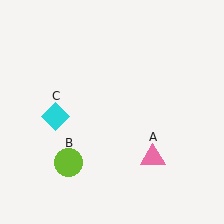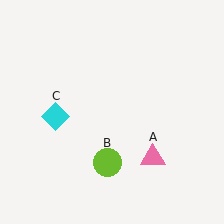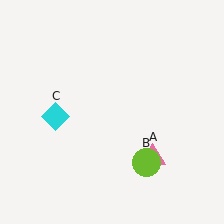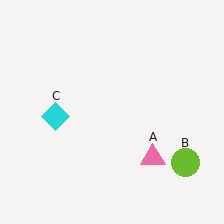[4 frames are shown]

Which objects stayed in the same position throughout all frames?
Pink triangle (object A) and cyan diamond (object C) remained stationary.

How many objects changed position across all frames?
1 object changed position: lime circle (object B).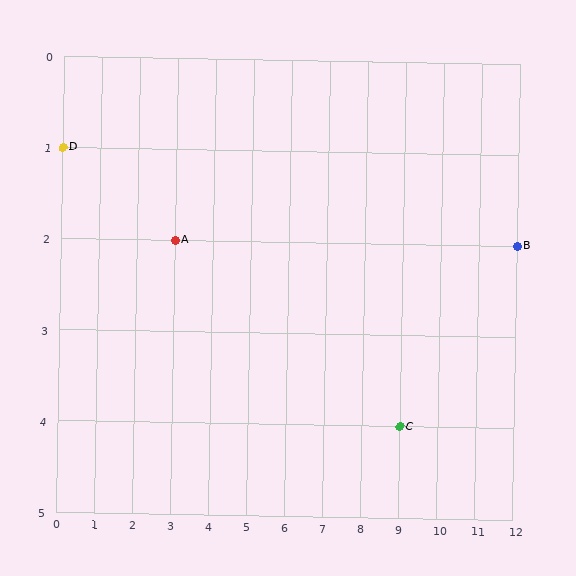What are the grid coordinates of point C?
Point C is at grid coordinates (9, 4).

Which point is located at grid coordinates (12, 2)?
Point B is at (12, 2).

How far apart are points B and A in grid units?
Points B and A are 9 columns apart.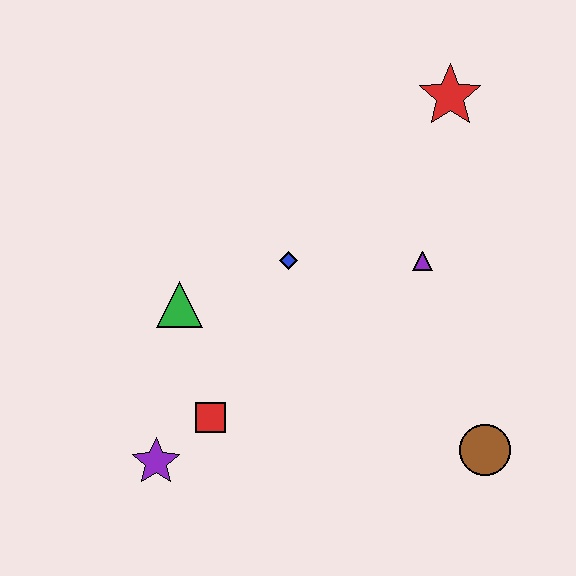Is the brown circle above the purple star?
Yes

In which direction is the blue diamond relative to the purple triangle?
The blue diamond is to the left of the purple triangle.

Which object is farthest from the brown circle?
The red star is farthest from the brown circle.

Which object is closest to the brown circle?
The purple triangle is closest to the brown circle.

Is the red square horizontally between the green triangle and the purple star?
No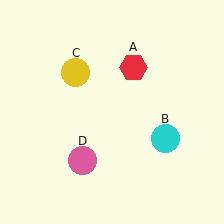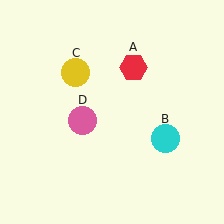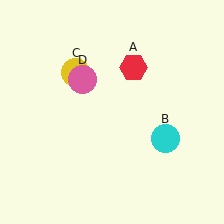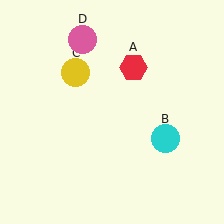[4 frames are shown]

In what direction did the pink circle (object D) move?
The pink circle (object D) moved up.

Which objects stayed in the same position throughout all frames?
Red hexagon (object A) and cyan circle (object B) and yellow circle (object C) remained stationary.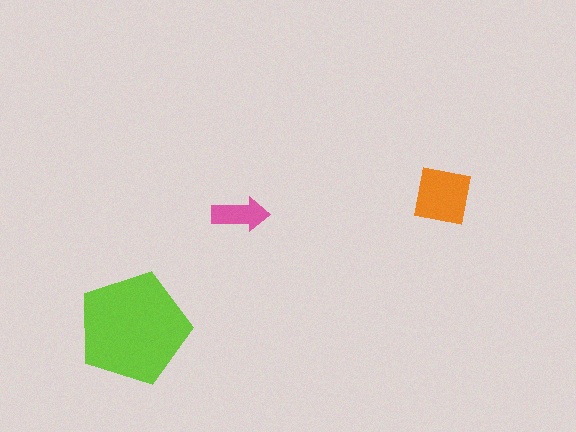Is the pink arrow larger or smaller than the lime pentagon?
Smaller.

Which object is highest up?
The orange square is topmost.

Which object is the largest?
The lime pentagon.